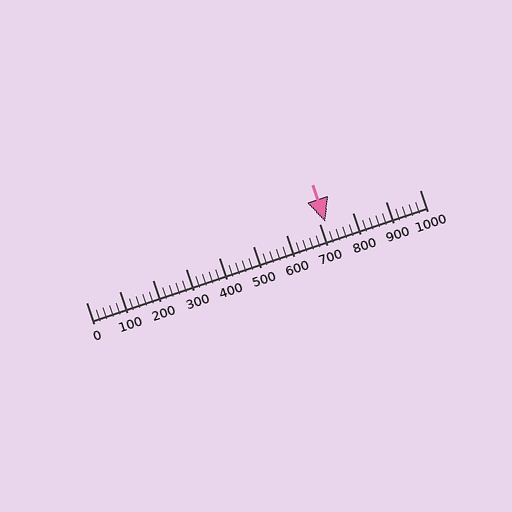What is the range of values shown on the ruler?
The ruler shows values from 0 to 1000.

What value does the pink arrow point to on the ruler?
The pink arrow points to approximately 717.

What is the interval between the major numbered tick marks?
The major tick marks are spaced 100 units apart.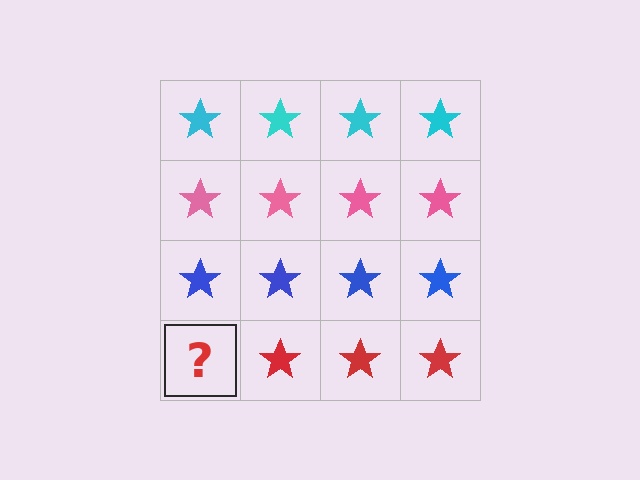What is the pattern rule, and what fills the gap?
The rule is that each row has a consistent color. The gap should be filled with a red star.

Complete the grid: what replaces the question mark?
The question mark should be replaced with a red star.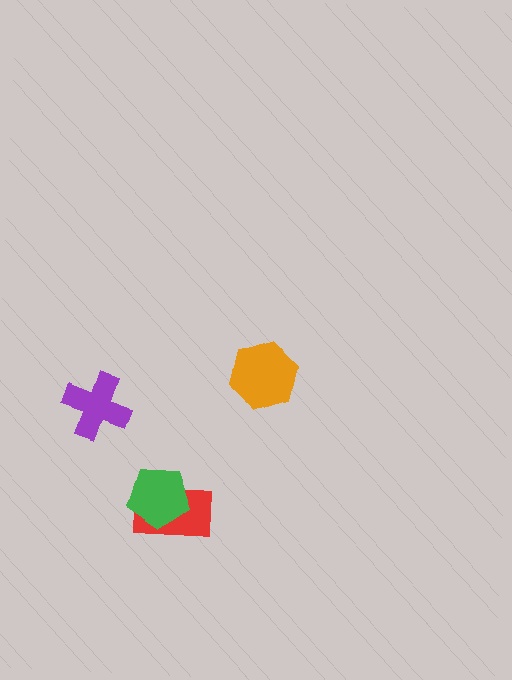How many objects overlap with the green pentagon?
1 object overlaps with the green pentagon.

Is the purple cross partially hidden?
No, no other shape covers it.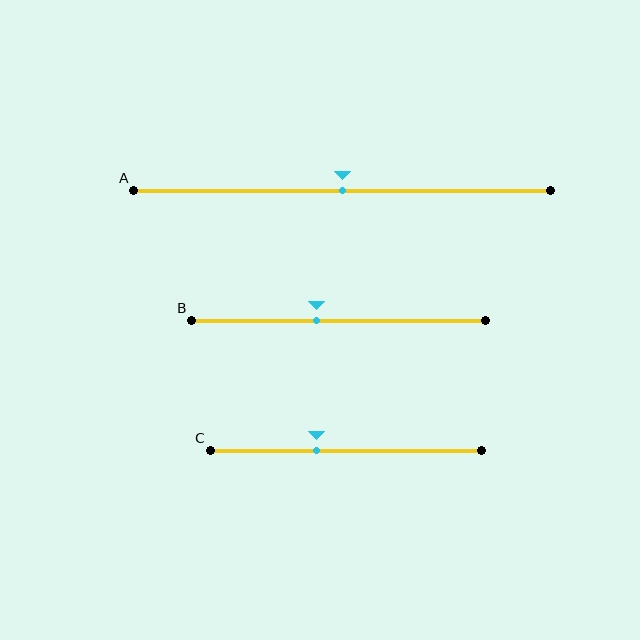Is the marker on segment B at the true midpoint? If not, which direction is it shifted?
No, the marker on segment B is shifted to the left by about 8% of the segment length.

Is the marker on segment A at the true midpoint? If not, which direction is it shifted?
Yes, the marker on segment A is at the true midpoint.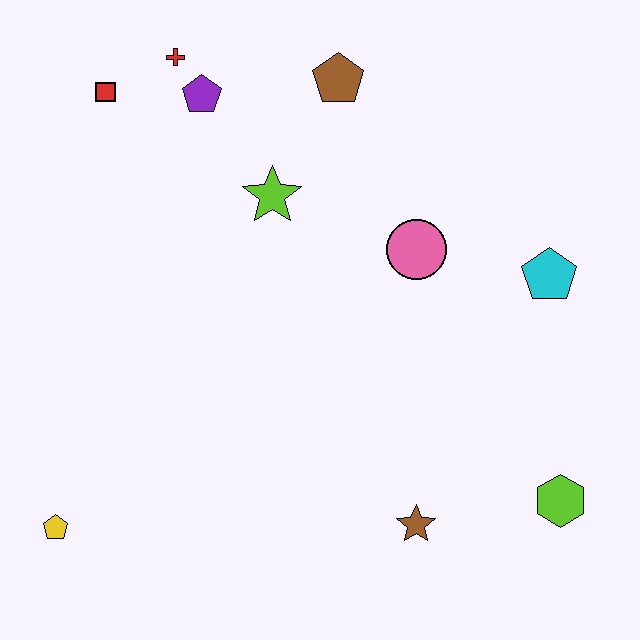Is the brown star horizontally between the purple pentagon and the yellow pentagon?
No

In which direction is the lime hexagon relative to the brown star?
The lime hexagon is to the right of the brown star.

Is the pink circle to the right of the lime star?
Yes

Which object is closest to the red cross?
The purple pentagon is closest to the red cross.